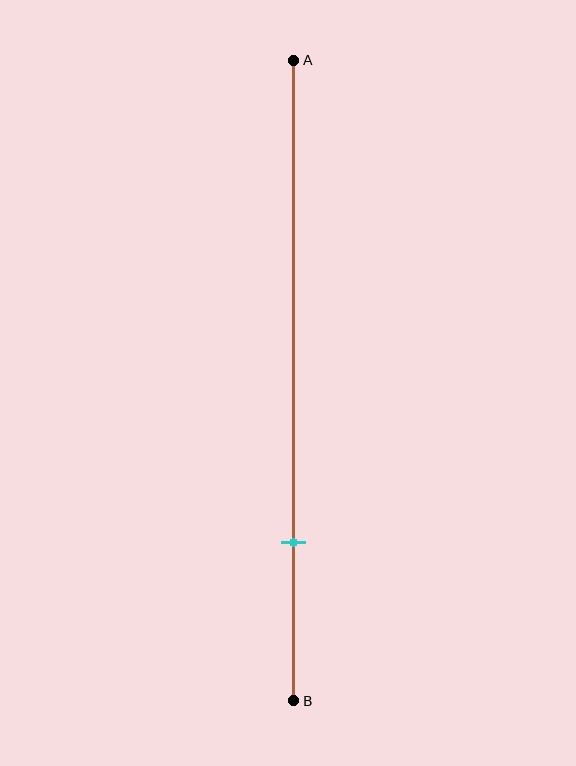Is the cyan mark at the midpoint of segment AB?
No, the mark is at about 75% from A, not at the 50% midpoint.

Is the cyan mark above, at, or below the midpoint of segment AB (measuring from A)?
The cyan mark is below the midpoint of segment AB.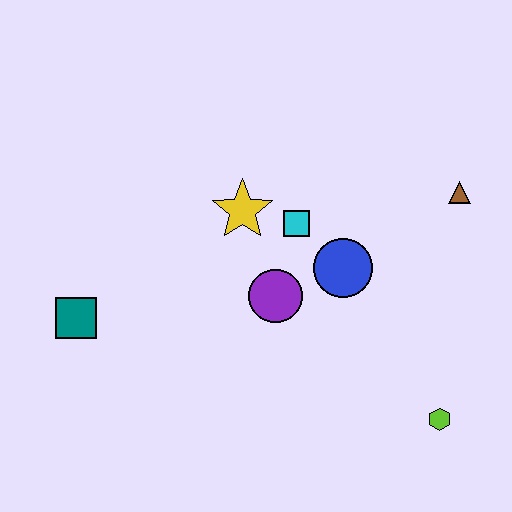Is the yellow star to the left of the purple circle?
Yes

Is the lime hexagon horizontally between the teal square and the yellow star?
No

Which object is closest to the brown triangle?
The blue circle is closest to the brown triangle.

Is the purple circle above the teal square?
Yes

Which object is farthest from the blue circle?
The teal square is farthest from the blue circle.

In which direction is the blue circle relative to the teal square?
The blue circle is to the right of the teal square.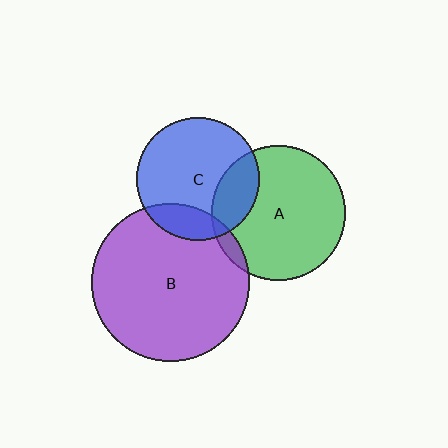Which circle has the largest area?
Circle B (purple).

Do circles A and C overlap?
Yes.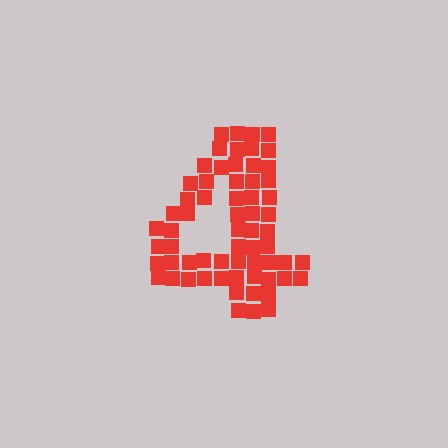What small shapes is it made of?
It is made of small squares.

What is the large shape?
The large shape is the digit 4.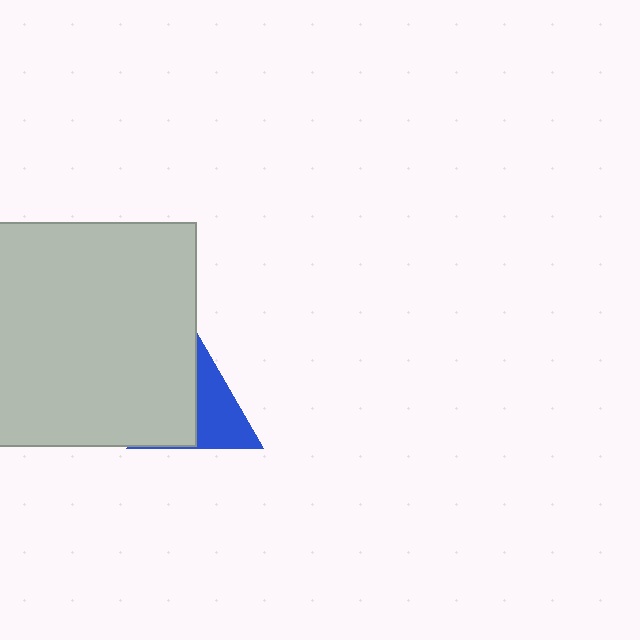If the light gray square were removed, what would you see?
You would see the complete blue triangle.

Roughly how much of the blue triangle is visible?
About half of it is visible (roughly 49%).